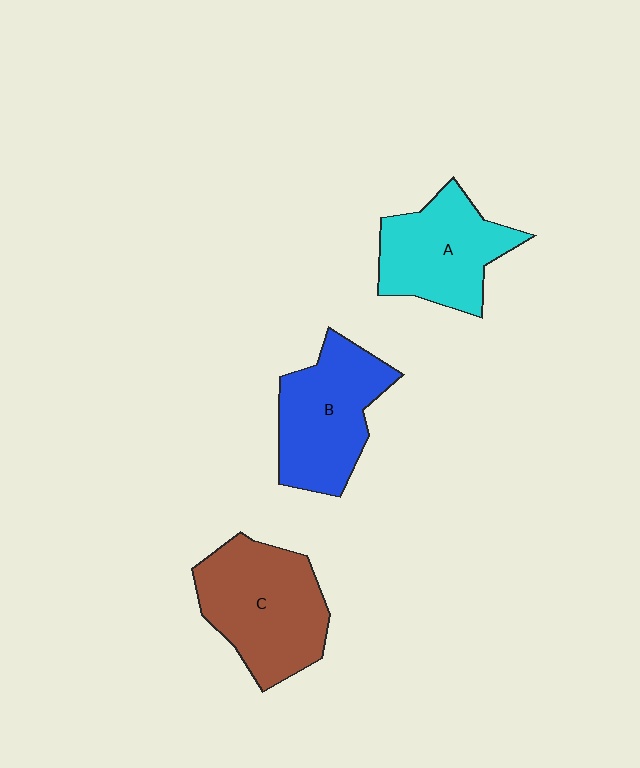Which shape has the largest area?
Shape C (brown).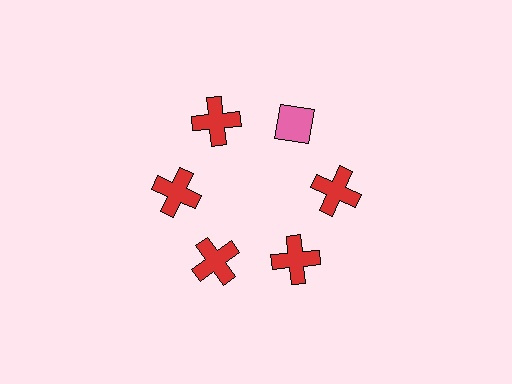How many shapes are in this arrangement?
There are 6 shapes arranged in a ring pattern.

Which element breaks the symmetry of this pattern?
The pink diamond at roughly the 1 o'clock position breaks the symmetry. All other shapes are red crosses.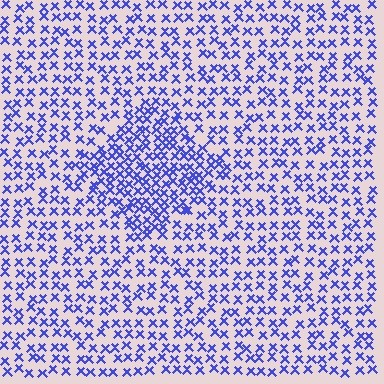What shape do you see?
I see a diamond.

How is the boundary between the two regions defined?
The boundary is defined by a change in element density (approximately 1.9x ratio). All elements are the same color, size, and shape.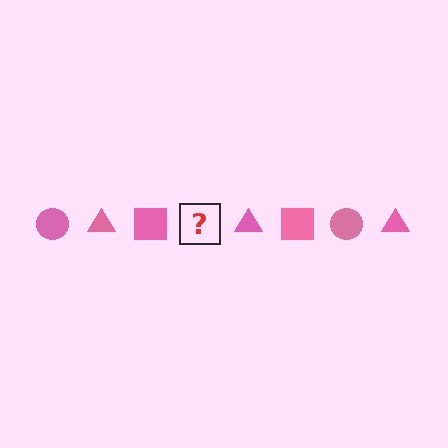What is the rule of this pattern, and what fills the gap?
The rule is that the pattern cycles through circle, triangle, square shapes in pink. The gap should be filled with a pink circle.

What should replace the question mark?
The question mark should be replaced with a pink circle.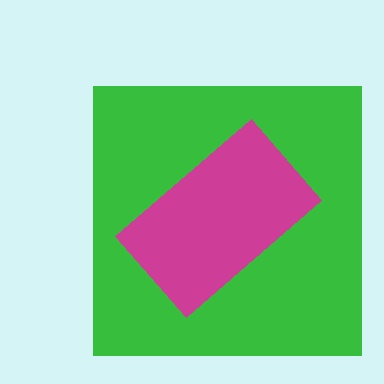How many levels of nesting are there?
2.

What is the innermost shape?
The magenta rectangle.